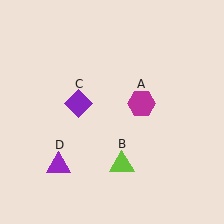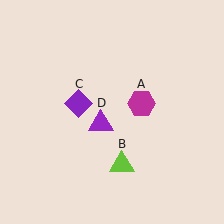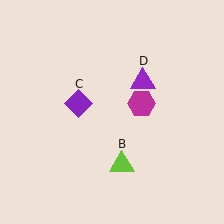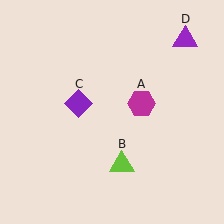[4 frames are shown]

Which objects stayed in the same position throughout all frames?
Magenta hexagon (object A) and lime triangle (object B) and purple diamond (object C) remained stationary.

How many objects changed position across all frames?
1 object changed position: purple triangle (object D).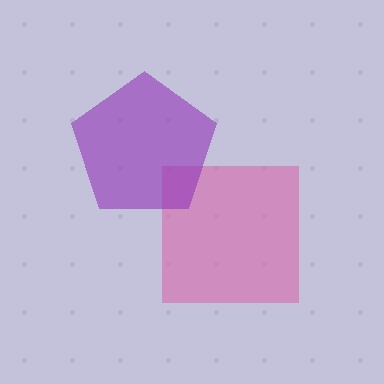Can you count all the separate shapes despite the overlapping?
Yes, there are 2 separate shapes.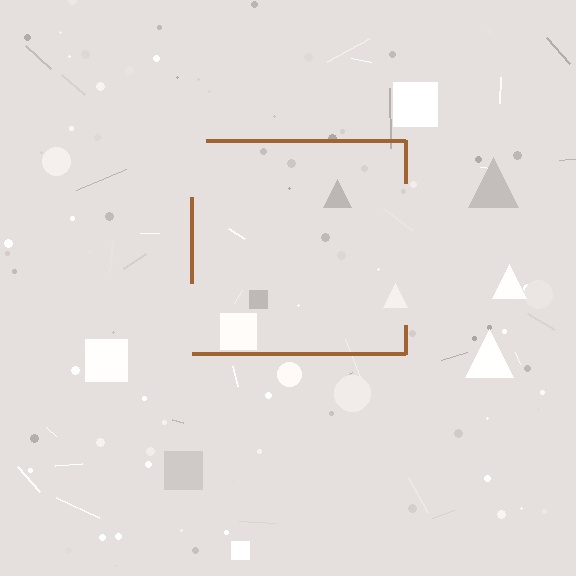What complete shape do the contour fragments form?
The contour fragments form a square.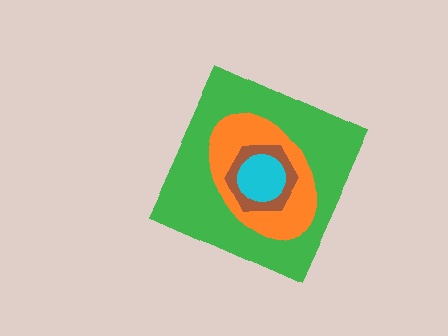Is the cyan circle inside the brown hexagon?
Yes.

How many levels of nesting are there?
4.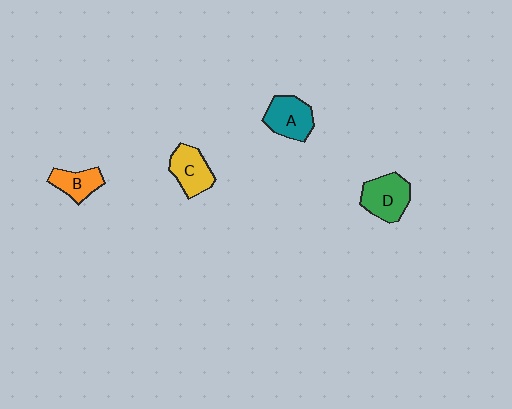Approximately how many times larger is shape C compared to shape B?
Approximately 1.3 times.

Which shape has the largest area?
Shape D (green).